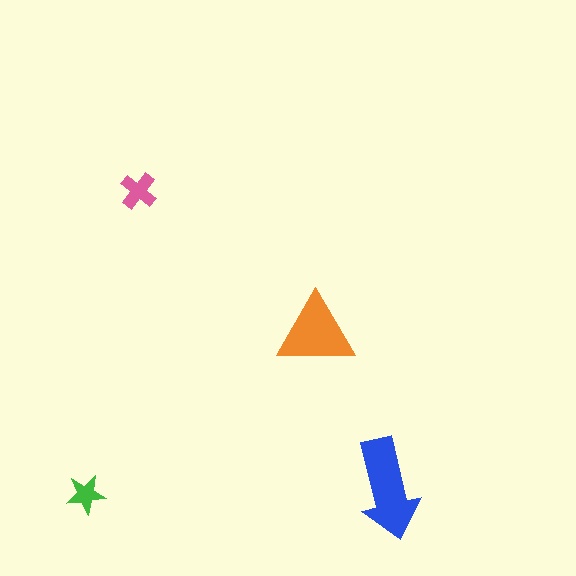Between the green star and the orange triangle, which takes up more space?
The orange triangle.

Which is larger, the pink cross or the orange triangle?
The orange triangle.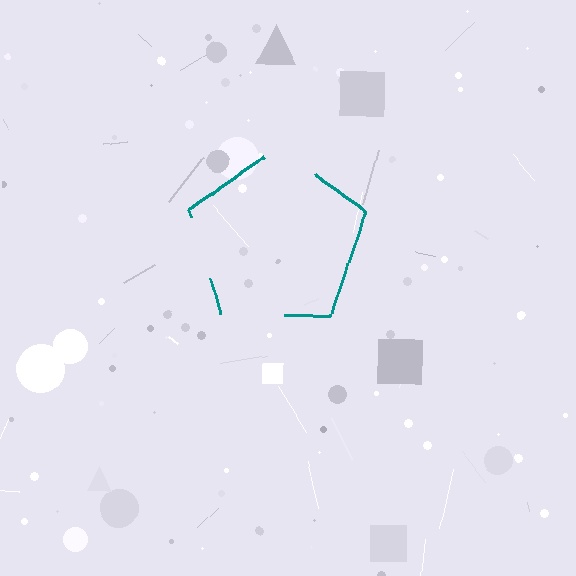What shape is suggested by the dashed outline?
The dashed outline suggests a pentagon.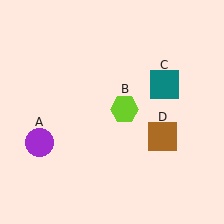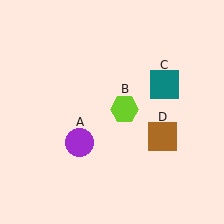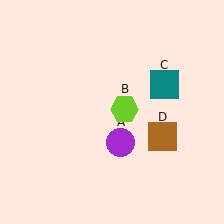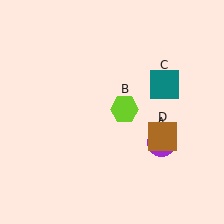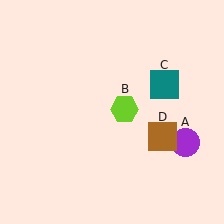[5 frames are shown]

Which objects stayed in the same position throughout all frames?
Lime hexagon (object B) and teal square (object C) and brown square (object D) remained stationary.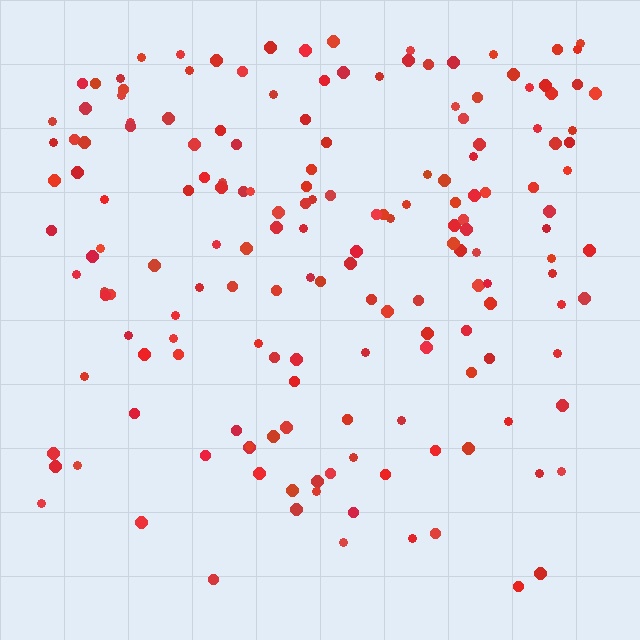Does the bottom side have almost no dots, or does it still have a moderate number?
Still a moderate number, just noticeably fewer than the top.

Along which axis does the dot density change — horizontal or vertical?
Vertical.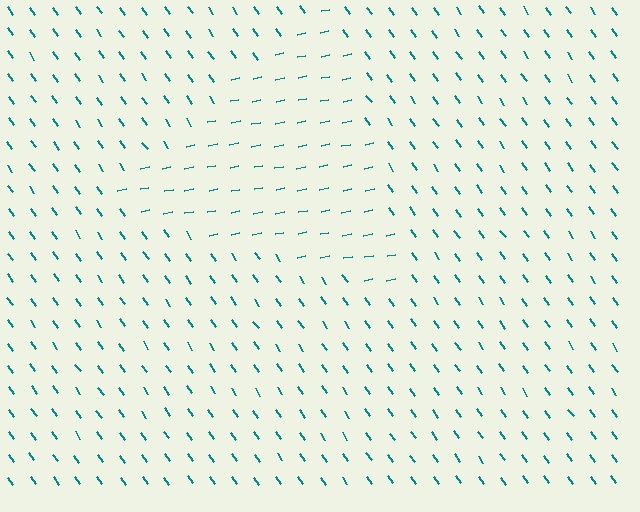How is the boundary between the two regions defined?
The boundary is defined purely by a change in line orientation (approximately 66 degrees difference). All lines are the same color and thickness.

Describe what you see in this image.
The image is filled with small teal line segments. A triangle region in the image has lines oriented differently from the surrounding lines, creating a visible texture boundary.